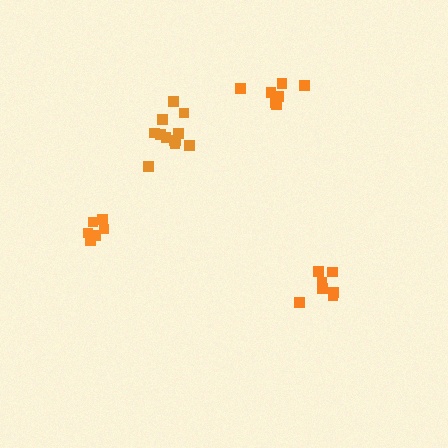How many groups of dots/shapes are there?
There are 4 groups.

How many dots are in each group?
Group 1: 7 dots, Group 2: 6 dots, Group 3: 7 dots, Group 4: 12 dots (32 total).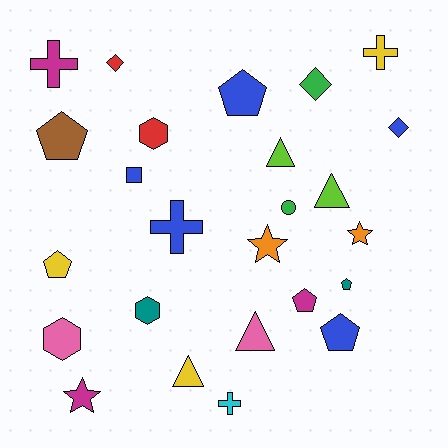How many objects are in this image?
There are 25 objects.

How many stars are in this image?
There are 3 stars.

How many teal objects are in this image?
There are 2 teal objects.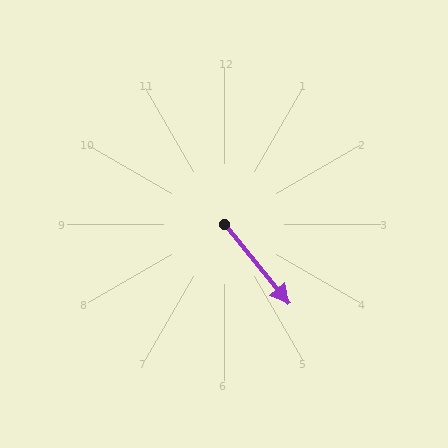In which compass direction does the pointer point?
Southeast.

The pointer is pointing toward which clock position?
Roughly 5 o'clock.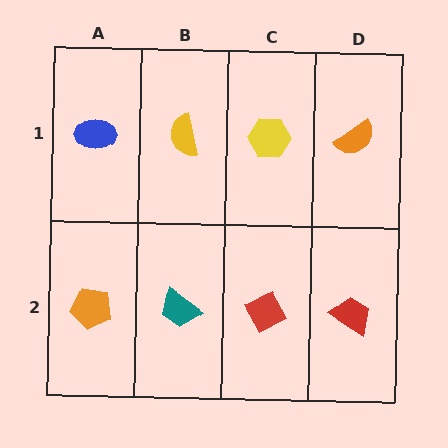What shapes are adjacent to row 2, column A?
A blue ellipse (row 1, column A), a teal trapezoid (row 2, column B).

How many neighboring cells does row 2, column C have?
3.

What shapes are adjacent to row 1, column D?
A red trapezoid (row 2, column D), a yellow hexagon (row 1, column C).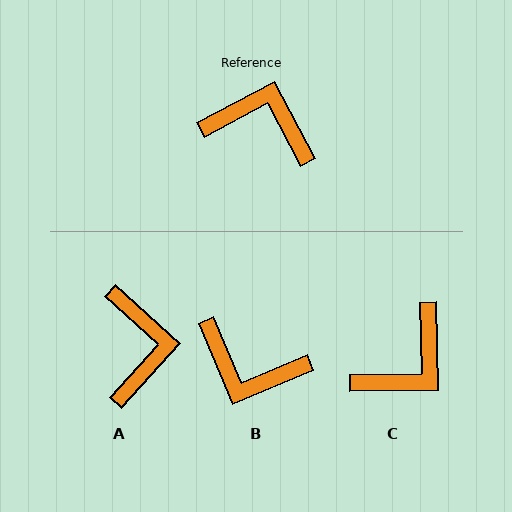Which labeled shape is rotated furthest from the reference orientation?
B, about 175 degrees away.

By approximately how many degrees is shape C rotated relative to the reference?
Approximately 117 degrees clockwise.